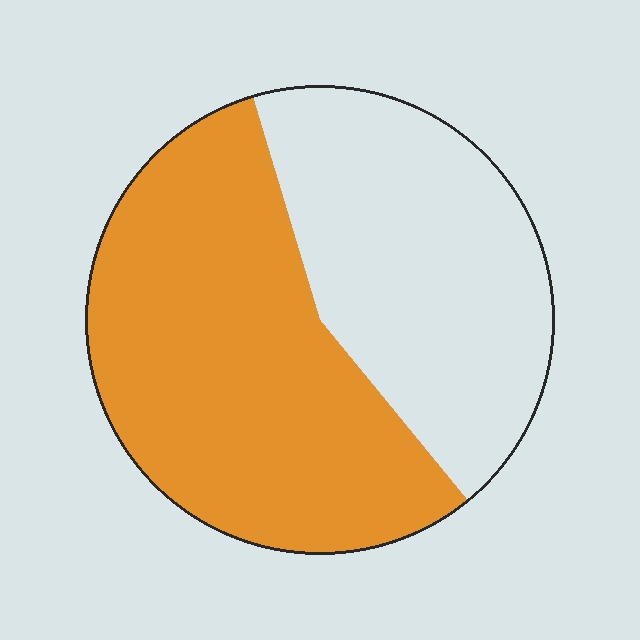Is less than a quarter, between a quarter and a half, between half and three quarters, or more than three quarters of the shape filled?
Between half and three quarters.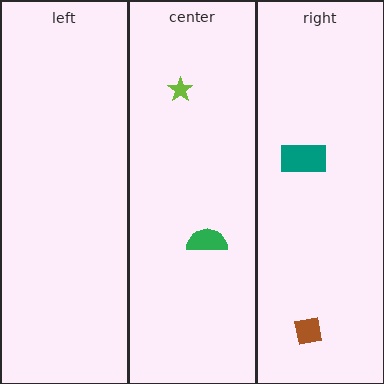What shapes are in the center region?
The lime star, the green semicircle.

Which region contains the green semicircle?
The center region.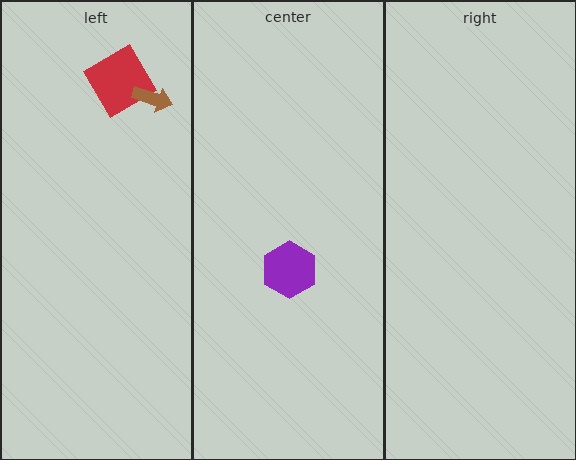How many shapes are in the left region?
2.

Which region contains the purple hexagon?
The center region.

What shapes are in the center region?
The purple hexagon.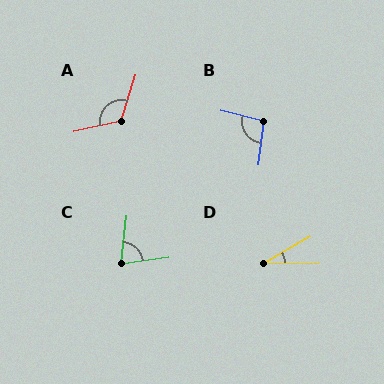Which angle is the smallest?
D, at approximately 29 degrees.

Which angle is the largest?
A, at approximately 119 degrees.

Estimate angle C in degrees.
Approximately 75 degrees.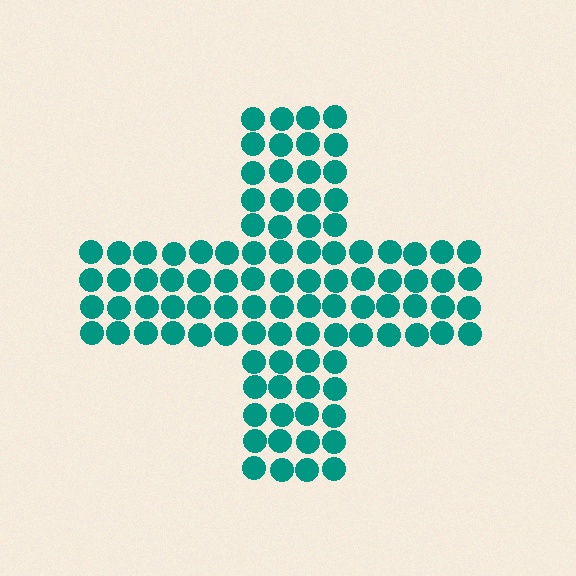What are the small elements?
The small elements are circles.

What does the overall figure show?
The overall figure shows a cross.